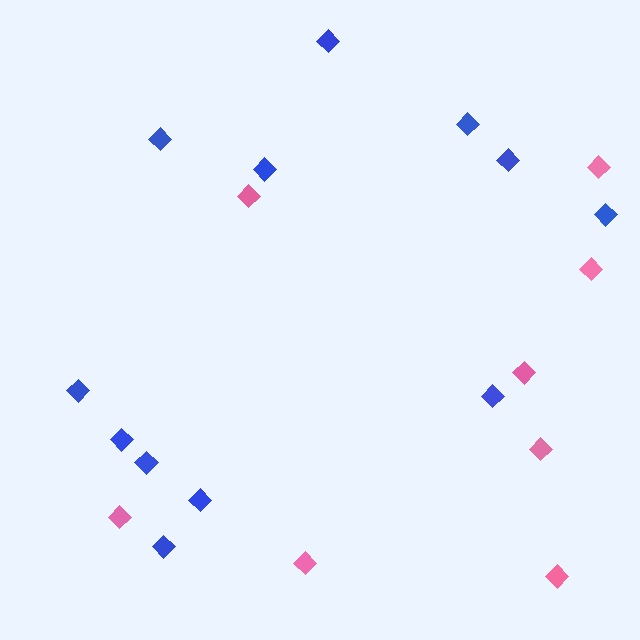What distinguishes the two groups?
There are 2 groups: one group of pink diamonds (8) and one group of blue diamonds (12).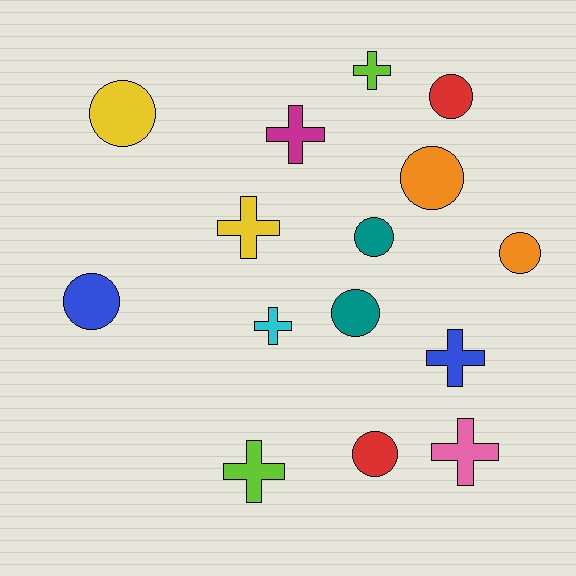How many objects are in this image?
There are 15 objects.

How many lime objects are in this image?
There are 2 lime objects.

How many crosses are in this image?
There are 7 crosses.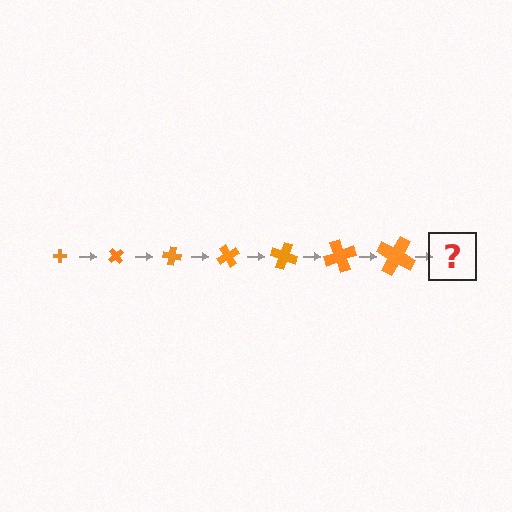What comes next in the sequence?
The next element should be a cross, larger than the previous one and rotated 350 degrees from the start.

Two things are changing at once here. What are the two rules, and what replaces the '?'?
The two rules are that the cross grows larger each step and it rotates 50 degrees each step. The '?' should be a cross, larger than the previous one and rotated 350 degrees from the start.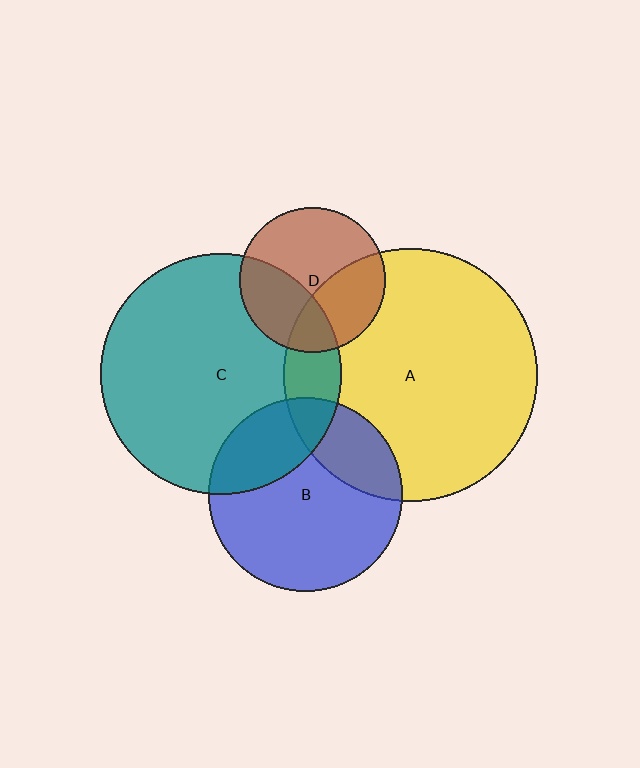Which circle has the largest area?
Circle A (yellow).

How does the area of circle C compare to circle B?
Approximately 1.6 times.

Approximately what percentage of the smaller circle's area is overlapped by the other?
Approximately 25%.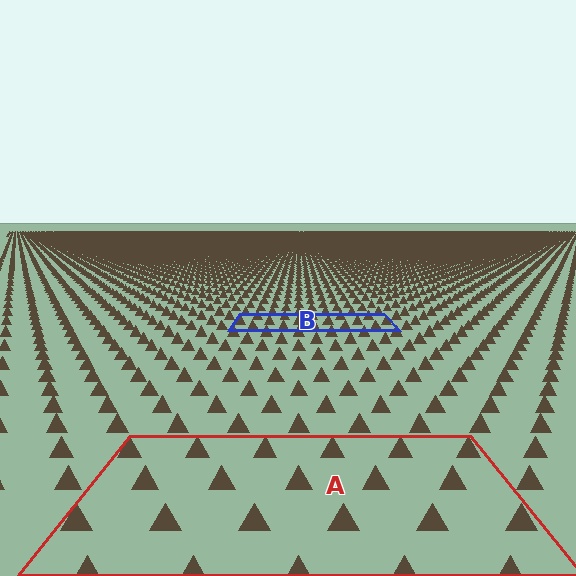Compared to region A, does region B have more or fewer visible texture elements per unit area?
Region B has more texture elements per unit area — they are packed more densely because it is farther away.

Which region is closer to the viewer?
Region A is closer. The texture elements there are larger and more spread out.